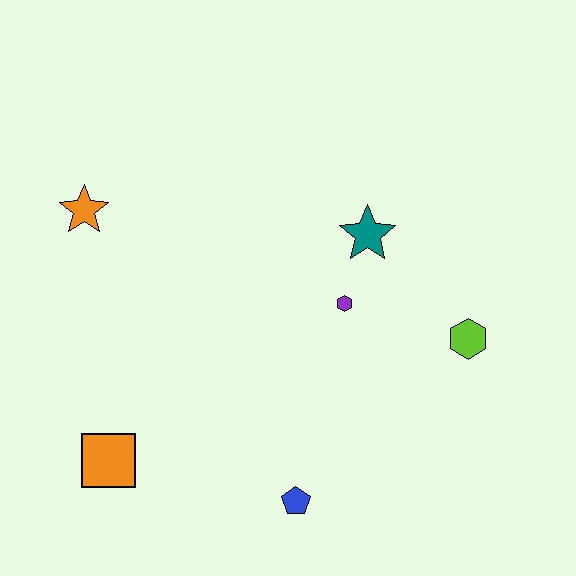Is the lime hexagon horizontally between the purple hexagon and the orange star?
No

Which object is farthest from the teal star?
The orange square is farthest from the teal star.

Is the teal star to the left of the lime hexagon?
Yes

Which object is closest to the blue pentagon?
The orange square is closest to the blue pentagon.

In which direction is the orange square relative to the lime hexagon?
The orange square is to the left of the lime hexagon.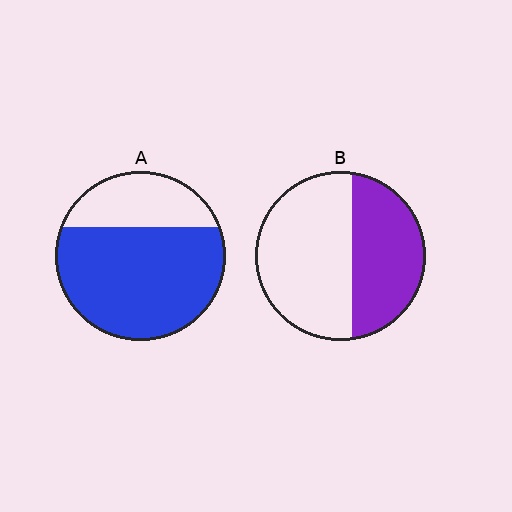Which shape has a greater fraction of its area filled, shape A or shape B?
Shape A.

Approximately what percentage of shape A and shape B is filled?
A is approximately 70% and B is approximately 40%.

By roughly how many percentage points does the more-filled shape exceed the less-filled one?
By roughly 30 percentage points (A over B).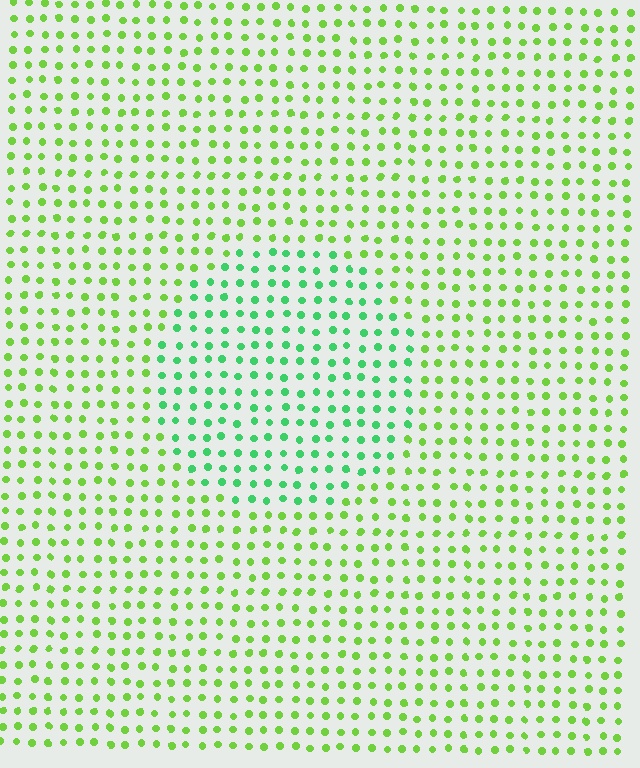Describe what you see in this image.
The image is filled with small lime elements in a uniform arrangement. A circle-shaped region is visible where the elements are tinted to a slightly different hue, forming a subtle color boundary.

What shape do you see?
I see a circle.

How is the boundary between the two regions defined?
The boundary is defined purely by a slight shift in hue (about 38 degrees). Spacing, size, and orientation are identical on both sides.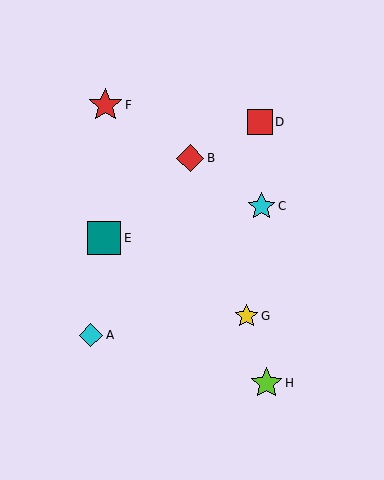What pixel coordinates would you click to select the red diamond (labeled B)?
Click at (190, 158) to select the red diamond B.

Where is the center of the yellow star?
The center of the yellow star is at (246, 316).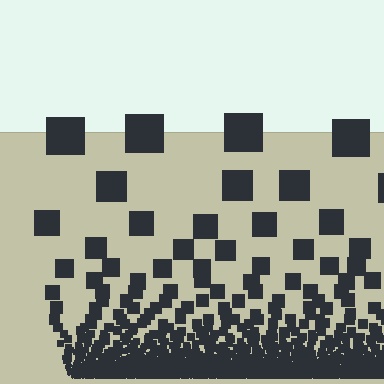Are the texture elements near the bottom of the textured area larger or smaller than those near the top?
Smaller. The gradient is inverted — elements near the bottom are smaller and denser.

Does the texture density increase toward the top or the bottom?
Density increases toward the bottom.